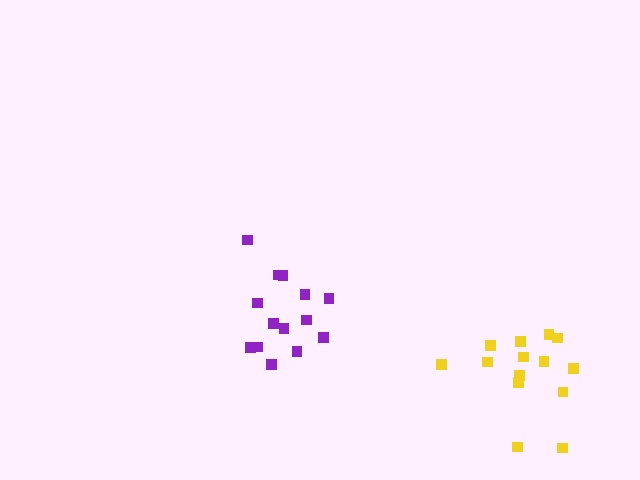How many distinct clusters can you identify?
There are 2 distinct clusters.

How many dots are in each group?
Group 1: 14 dots, Group 2: 14 dots (28 total).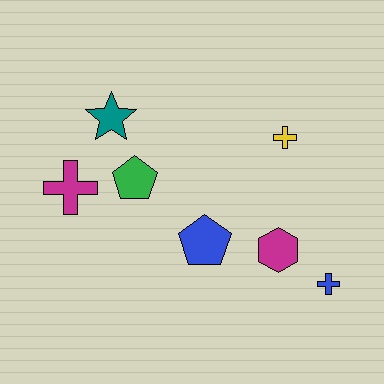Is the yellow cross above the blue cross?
Yes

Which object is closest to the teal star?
The green pentagon is closest to the teal star.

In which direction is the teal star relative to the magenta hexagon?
The teal star is to the left of the magenta hexagon.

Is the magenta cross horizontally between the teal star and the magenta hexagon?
No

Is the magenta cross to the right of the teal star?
No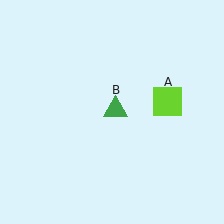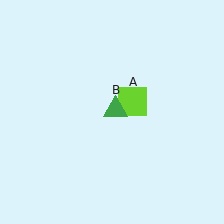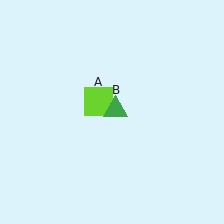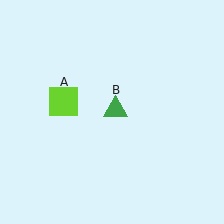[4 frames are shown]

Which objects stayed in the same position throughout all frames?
Green triangle (object B) remained stationary.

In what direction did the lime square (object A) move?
The lime square (object A) moved left.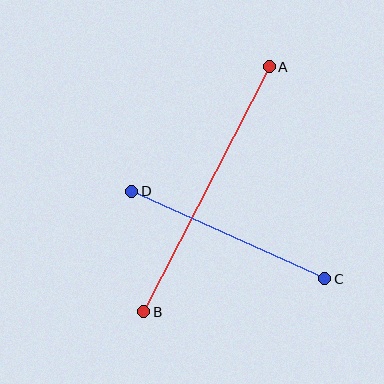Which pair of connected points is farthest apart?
Points A and B are farthest apart.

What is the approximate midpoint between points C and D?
The midpoint is at approximately (228, 235) pixels.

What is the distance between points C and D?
The distance is approximately 212 pixels.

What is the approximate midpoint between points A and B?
The midpoint is at approximately (207, 189) pixels.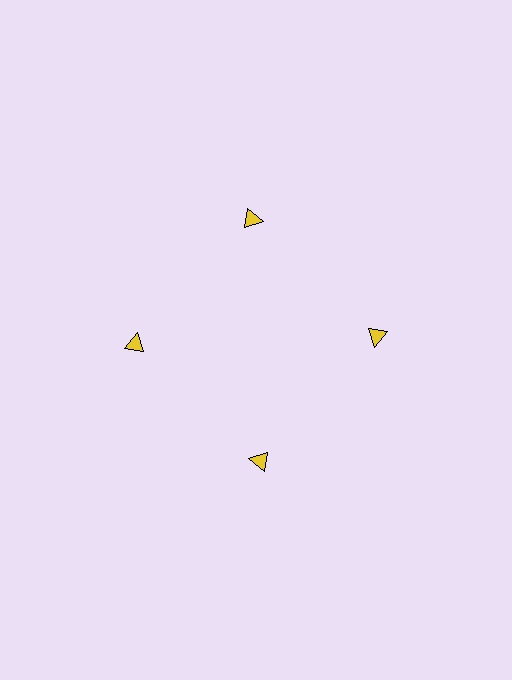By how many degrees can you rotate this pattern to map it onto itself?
The pattern maps onto itself every 90 degrees of rotation.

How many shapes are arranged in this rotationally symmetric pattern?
There are 4 shapes, arranged in 4 groups of 1.